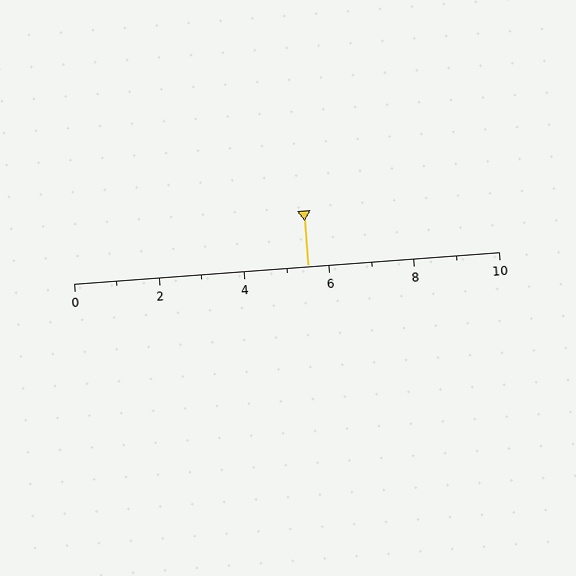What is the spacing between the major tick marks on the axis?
The major ticks are spaced 2 apart.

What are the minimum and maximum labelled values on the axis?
The axis runs from 0 to 10.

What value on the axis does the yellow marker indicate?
The marker indicates approximately 5.5.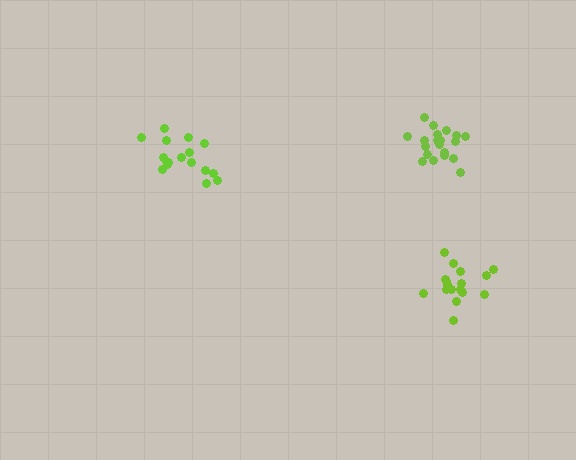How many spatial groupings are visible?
There are 3 spatial groupings.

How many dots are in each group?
Group 1: 17 dots, Group 2: 17 dots, Group 3: 20 dots (54 total).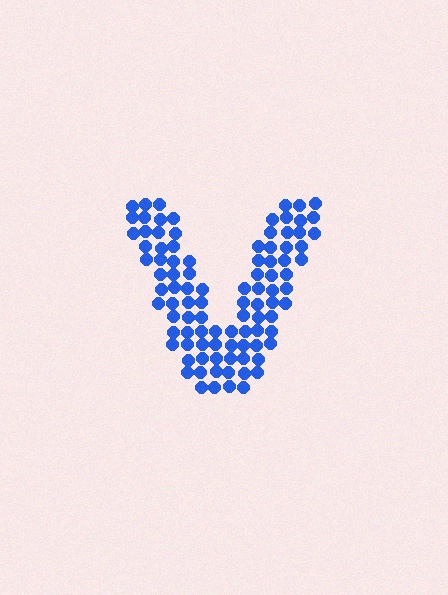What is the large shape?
The large shape is the letter V.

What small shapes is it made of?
It is made of small circles.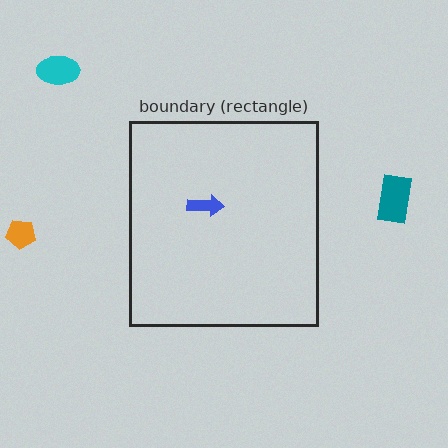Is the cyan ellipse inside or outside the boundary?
Outside.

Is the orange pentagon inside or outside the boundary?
Outside.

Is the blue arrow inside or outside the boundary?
Inside.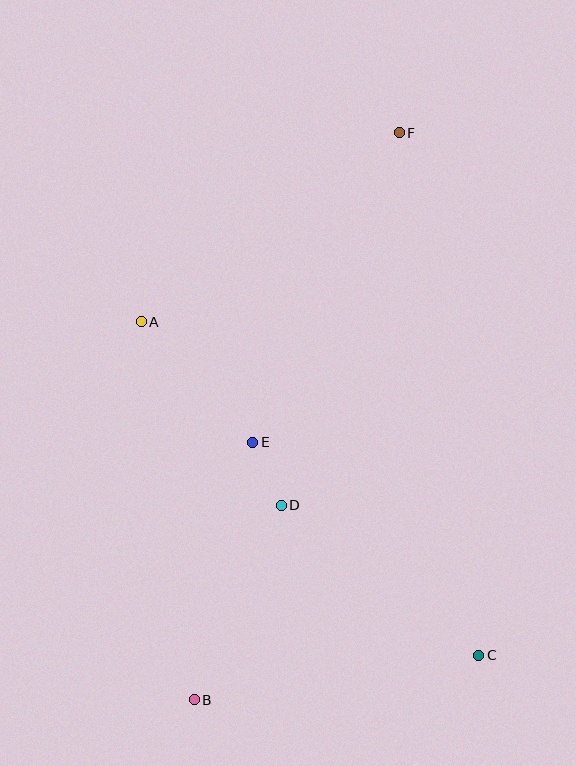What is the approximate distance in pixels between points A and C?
The distance between A and C is approximately 474 pixels.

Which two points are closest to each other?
Points D and E are closest to each other.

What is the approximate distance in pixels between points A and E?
The distance between A and E is approximately 164 pixels.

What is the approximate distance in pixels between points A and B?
The distance between A and B is approximately 382 pixels.